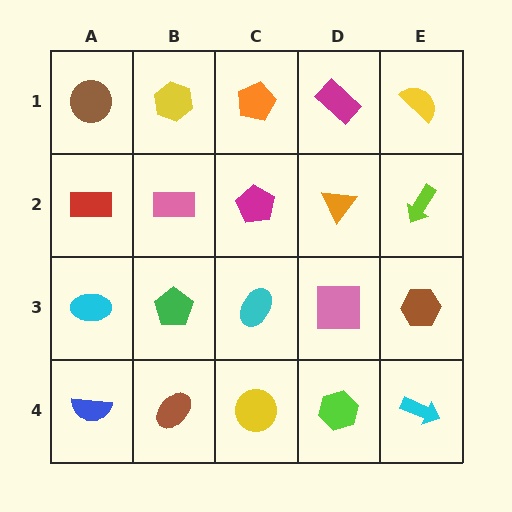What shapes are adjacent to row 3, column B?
A pink rectangle (row 2, column B), a brown ellipse (row 4, column B), a cyan ellipse (row 3, column A), a cyan ellipse (row 3, column C).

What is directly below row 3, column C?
A yellow circle.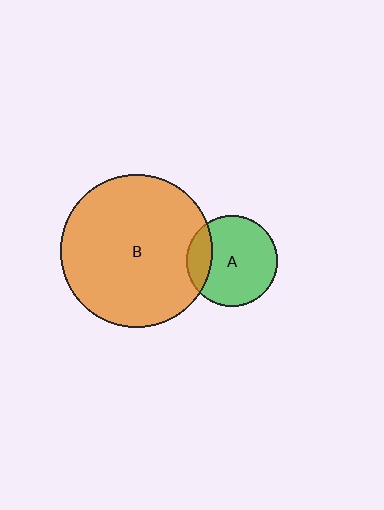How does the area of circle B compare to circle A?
Approximately 2.8 times.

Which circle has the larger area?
Circle B (orange).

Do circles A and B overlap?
Yes.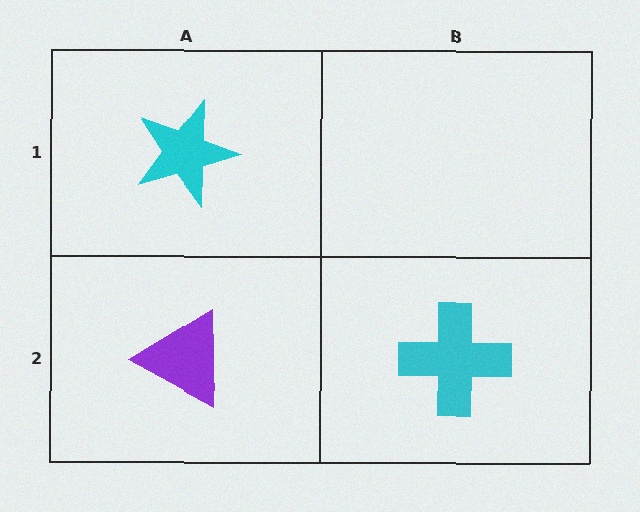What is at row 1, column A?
A cyan star.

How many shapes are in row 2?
2 shapes.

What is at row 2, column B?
A cyan cross.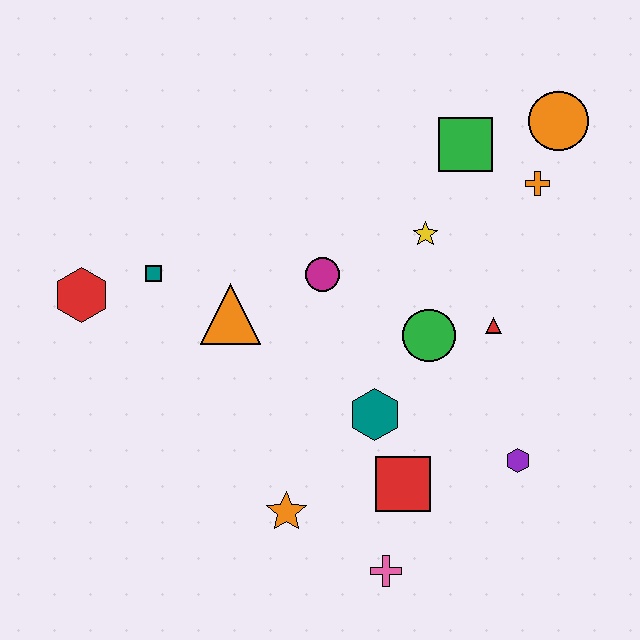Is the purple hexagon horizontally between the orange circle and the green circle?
Yes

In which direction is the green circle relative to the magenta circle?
The green circle is to the right of the magenta circle.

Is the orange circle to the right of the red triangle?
Yes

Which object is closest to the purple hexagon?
The red square is closest to the purple hexagon.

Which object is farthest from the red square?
The orange circle is farthest from the red square.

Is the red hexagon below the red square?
No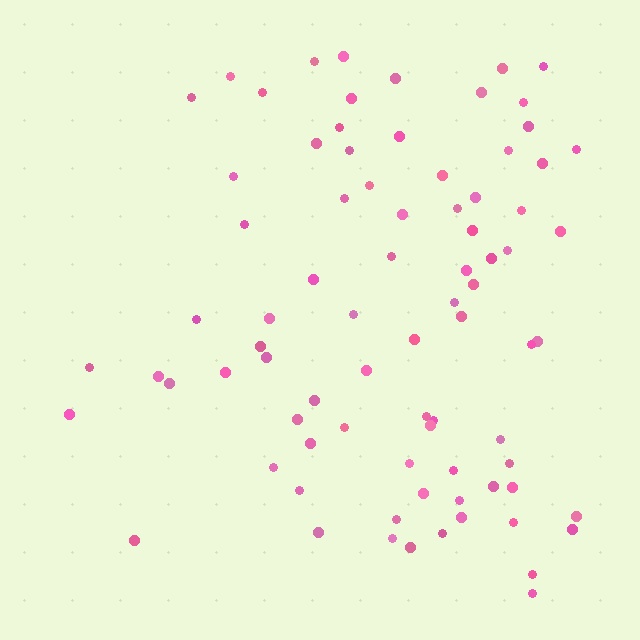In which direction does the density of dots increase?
From left to right, with the right side densest.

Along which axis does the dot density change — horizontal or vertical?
Horizontal.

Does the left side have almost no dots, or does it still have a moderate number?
Still a moderate number, just noticeably fewer than the right.